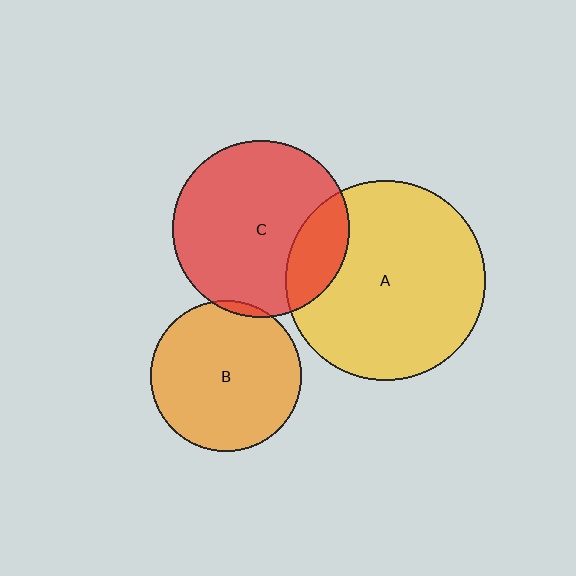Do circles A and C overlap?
Yes.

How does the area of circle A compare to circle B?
Approximately 1.8 times.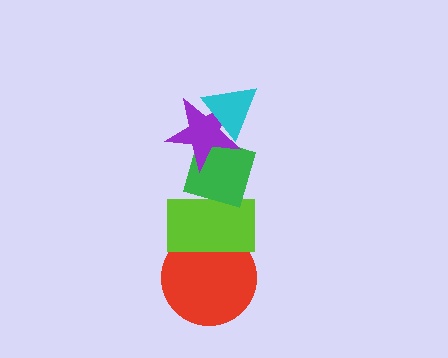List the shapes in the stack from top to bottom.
From top to bottom: the cyan triangle, the purple star, the green diamond, the lime rectangle, the red circle.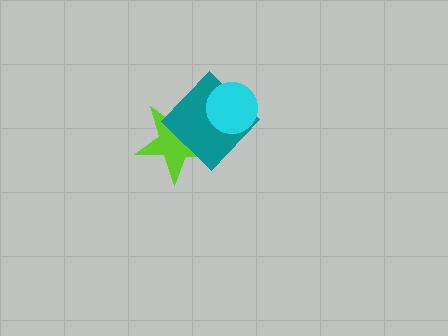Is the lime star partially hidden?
Yes, it is partially covered by another shape.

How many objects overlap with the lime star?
1 object overlaps with the lime star.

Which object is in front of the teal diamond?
The cyan circle is in front of the teal diamond.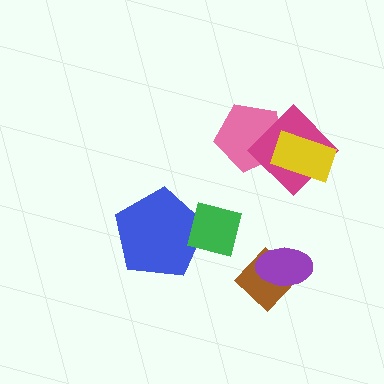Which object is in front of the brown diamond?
The purple ellipse is in front of the brown diamond.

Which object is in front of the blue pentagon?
The green square is in front of the blue pentagon.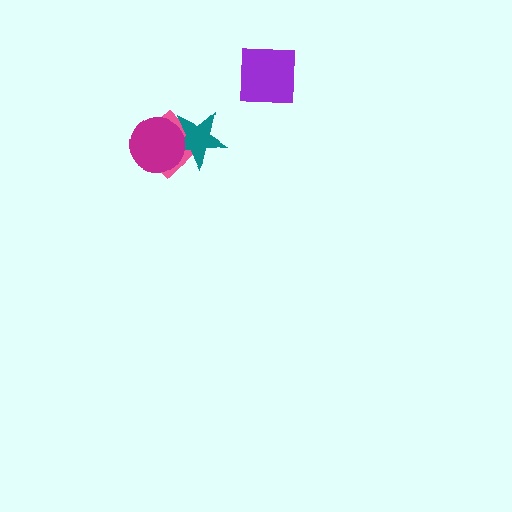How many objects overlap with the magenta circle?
2 objects overlap with the magenta circle.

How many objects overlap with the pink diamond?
2 objects overlap with the pink diamond.